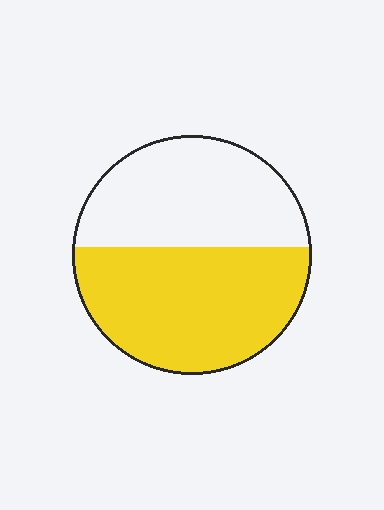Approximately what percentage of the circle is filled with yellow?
Approximately 55%.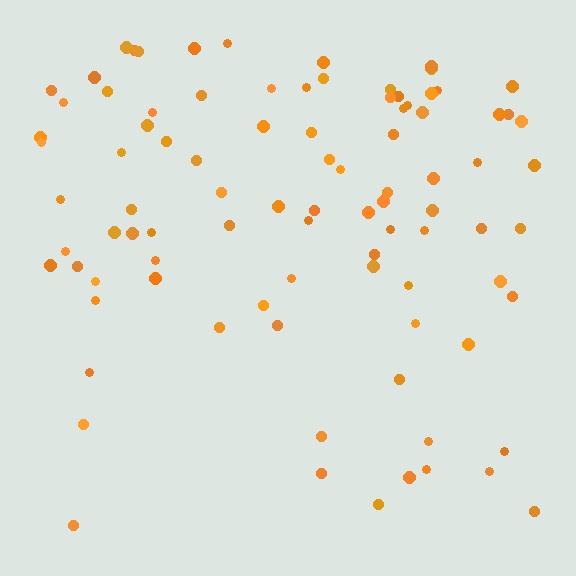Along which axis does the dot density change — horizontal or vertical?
Vertical.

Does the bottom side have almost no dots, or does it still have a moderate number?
Still a moderate number, just noticeably fewer than the top.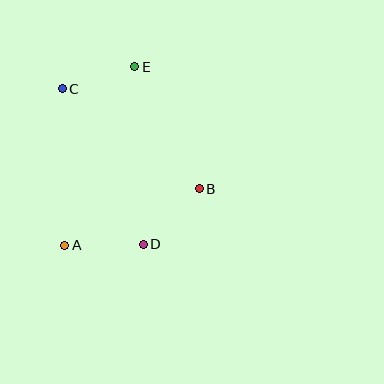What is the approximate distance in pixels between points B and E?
The distance between B and E is approximately 138 pixels.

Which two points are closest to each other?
Points C and E are closest to each other.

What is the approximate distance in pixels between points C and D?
The distance between C and D is approximately 175 pixels.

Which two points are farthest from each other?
Points A and E are farthest from each other.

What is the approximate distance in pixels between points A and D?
The distance between A and D is approximately 78 pixels.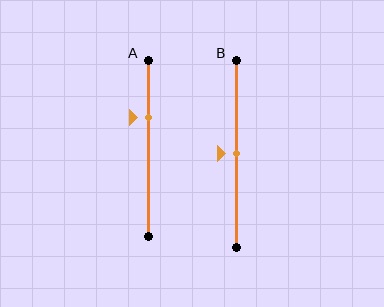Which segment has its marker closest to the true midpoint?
Segment B has its marker closest to the true midpoint.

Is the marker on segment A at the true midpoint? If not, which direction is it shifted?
No, the marker on segment A is shifted upward by about 17% of the segment length.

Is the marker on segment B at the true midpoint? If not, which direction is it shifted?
Yes, the marker on segment B is at the true midpoint.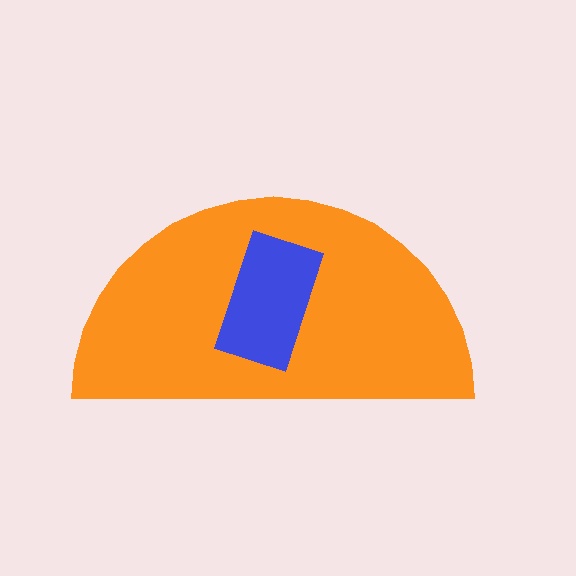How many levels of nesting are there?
2.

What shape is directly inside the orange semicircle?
The blue rectangle.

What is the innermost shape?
The blue rectangle.